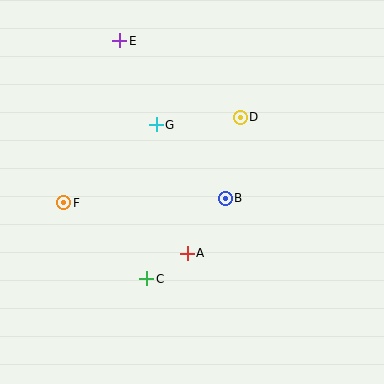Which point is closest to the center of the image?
Point B at (225, 198) is closest to the center.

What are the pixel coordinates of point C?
Point C is at (147, 279).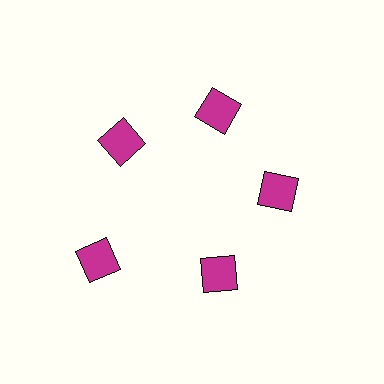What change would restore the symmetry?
The symmetry would be restored by moving it inward, back onto the ring so that all 5 diamonds sit at equal angles and equal distance from the center.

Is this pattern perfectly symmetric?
No. The 5 magenta diamonds are arranged in a ring, but one element near the 8 o'clock position is pushed outward from the center, breaking the 5-fold rotational symmetry.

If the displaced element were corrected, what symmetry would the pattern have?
It would have 5-fold rotational symmetry — the pattern would map onto itself every 72 degrees.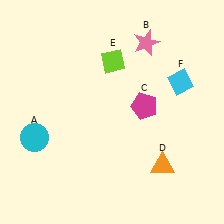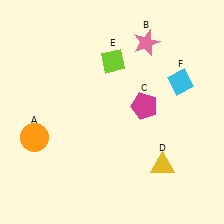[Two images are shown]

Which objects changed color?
A changed from cyan to orange. D changed from orange to yellow.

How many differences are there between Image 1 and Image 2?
There are 2 differences between the two images.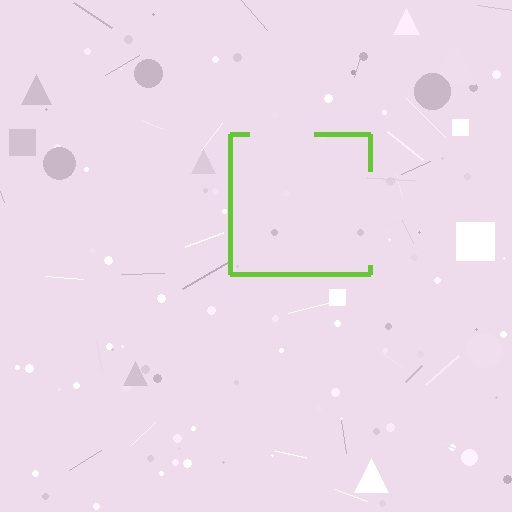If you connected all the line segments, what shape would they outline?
They would outline a square.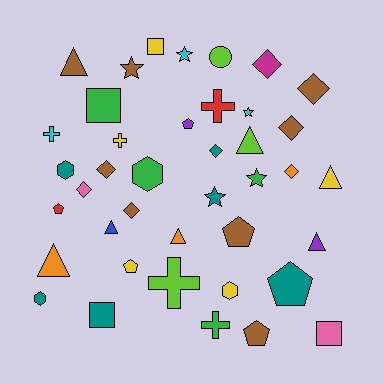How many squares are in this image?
There are 4 squares.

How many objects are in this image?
There are 40 objects.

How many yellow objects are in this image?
There are 5 yellow objects.